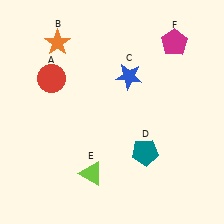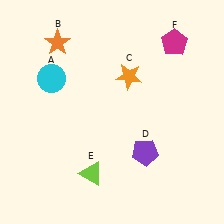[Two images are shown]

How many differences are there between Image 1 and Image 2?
There are 3 differences between the two images.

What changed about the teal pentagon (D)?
In Image 1, D is teal. In Image 2, it changed to purple.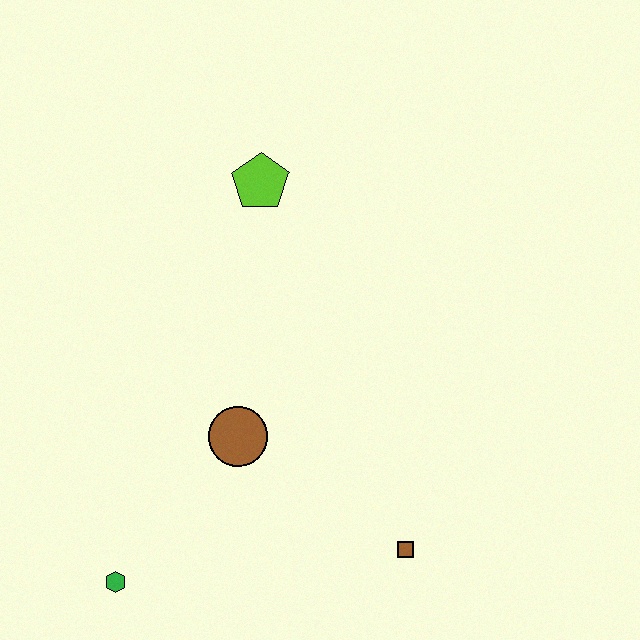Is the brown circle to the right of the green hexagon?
Yes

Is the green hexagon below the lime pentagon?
Yes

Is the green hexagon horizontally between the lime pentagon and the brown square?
No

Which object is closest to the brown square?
The brown circle is closest to the brown square.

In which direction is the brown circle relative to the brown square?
The brown circle is to the left of the brown square.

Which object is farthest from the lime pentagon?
The green hexagon is farthest from the lime pentagon.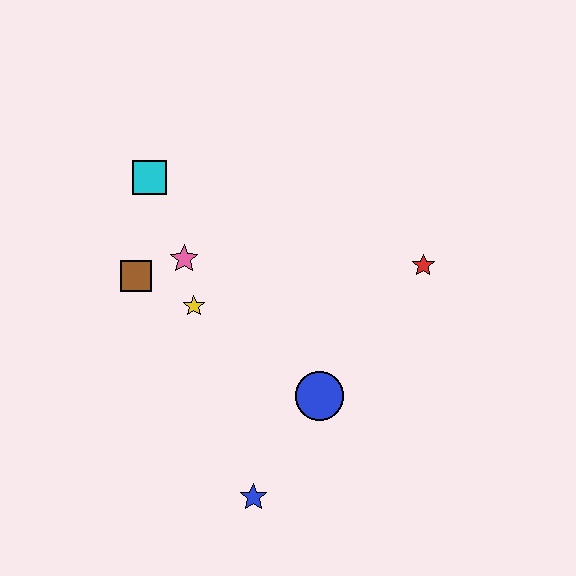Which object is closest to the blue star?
The blue circle is closest to the blue star.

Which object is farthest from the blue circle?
The cyan square is farthest from the blue circle.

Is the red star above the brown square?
Yes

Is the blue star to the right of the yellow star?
Yes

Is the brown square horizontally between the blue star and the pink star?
No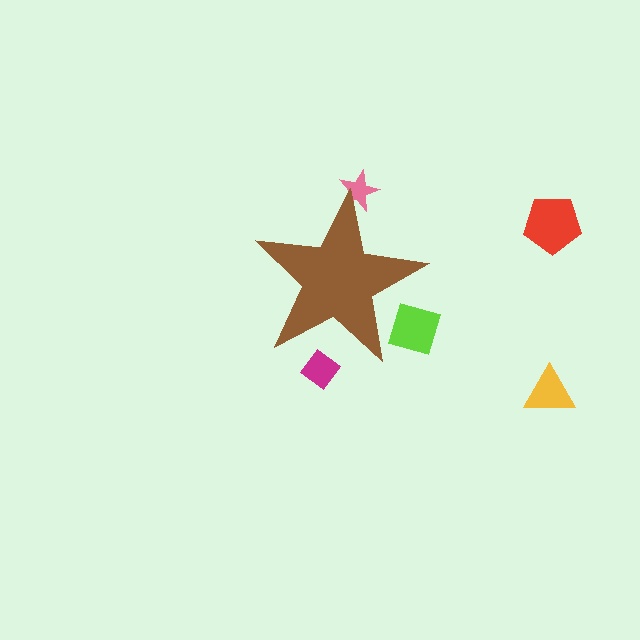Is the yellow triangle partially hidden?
No, the yellow triangle is fully visible.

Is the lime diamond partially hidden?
Yes, the lime diamond is partially hidden behind the brown star.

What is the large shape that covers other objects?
A brown star.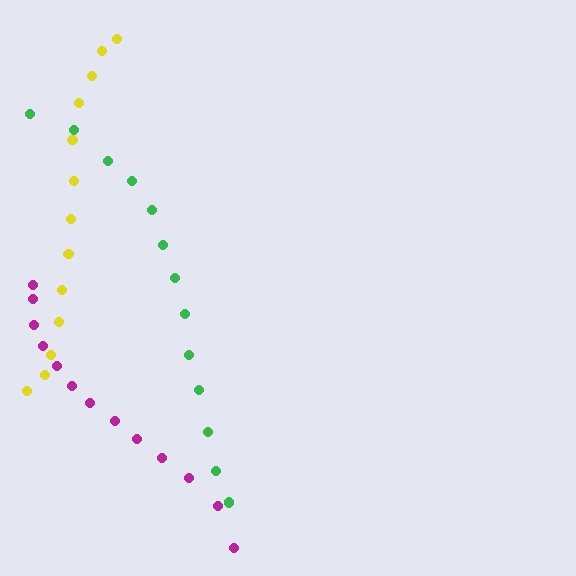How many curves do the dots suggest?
There are 3 distinct paths.